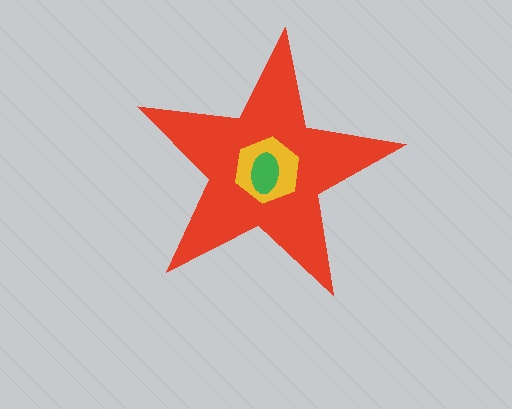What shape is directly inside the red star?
The yellow hexagon.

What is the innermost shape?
The green ellipse.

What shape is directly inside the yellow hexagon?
The green ellipse.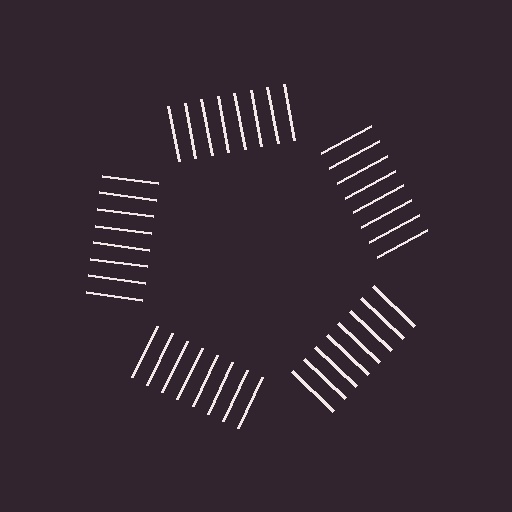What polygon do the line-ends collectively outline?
An illusory pentagon — the line segments terminate on its edges but no continuous stroke is drawn.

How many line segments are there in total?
40 — 8 along each of the 5 edges.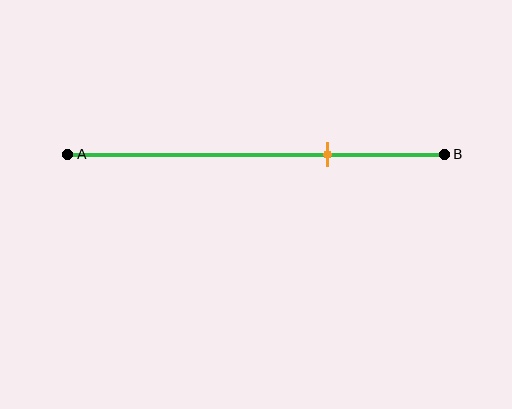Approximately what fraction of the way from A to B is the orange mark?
The orange mark is approximately 70% of the way from A to B.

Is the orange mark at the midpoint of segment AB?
No, the mark is at about 70% from A, not at the 50% midpoint.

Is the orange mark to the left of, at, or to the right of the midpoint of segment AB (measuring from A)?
The orange mark is to the right of the midpoint of segment AB.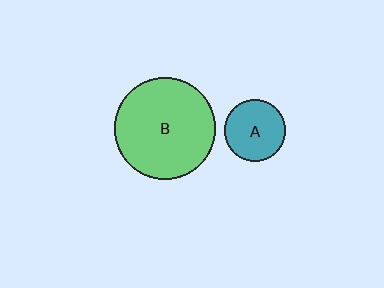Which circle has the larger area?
Circle B (green).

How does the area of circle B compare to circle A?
Approximately 2.7 times.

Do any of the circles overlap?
No, none of the circles overlap.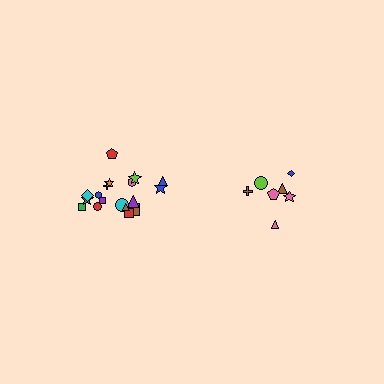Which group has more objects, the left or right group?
The left group.